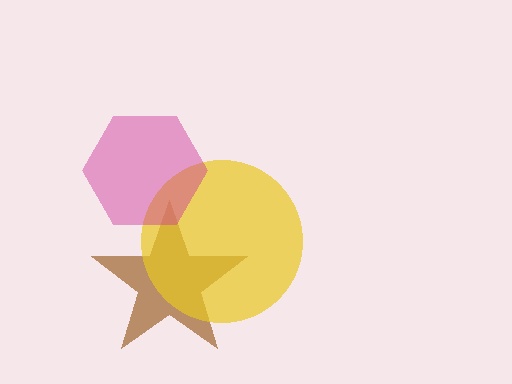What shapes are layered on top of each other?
The layered shapes are: a brown star, a yellow circle, a magenta hexagon.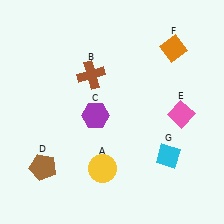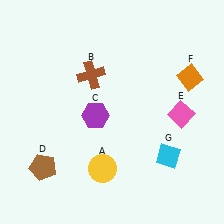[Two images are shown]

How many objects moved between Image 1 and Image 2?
1 object moved between the two images.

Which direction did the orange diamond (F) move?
The orange diamond (F) moved down.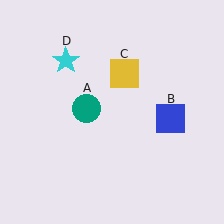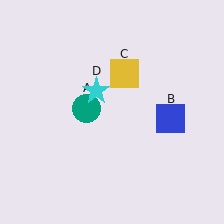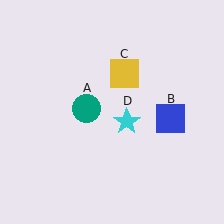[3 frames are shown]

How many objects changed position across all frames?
1 object changed position: cyan star (object D).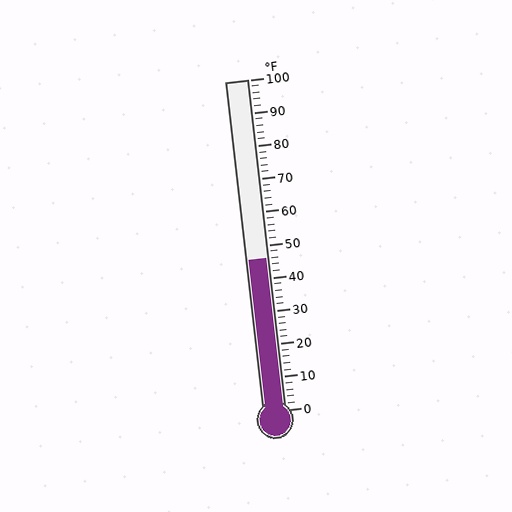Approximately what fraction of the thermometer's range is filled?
The thermometer is filled to approximately 45% of its range.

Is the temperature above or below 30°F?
The temperature is above 30°F.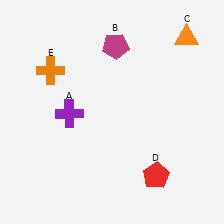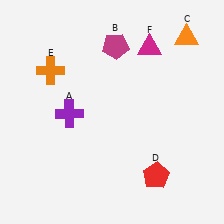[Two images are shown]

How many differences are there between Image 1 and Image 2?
There is 1 difference between the two images.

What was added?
A magenta triangle (F) was added in Image 2.